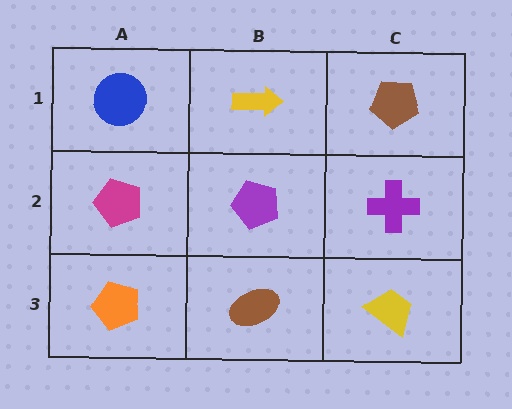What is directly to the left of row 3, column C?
A brown ellipse.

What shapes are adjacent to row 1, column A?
A magenta pentagon (row 2, column A), a yellow arrow (row 1, column B).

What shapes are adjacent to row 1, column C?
A purple cross (row 2, column C), a yellow arrow (row 1, column B).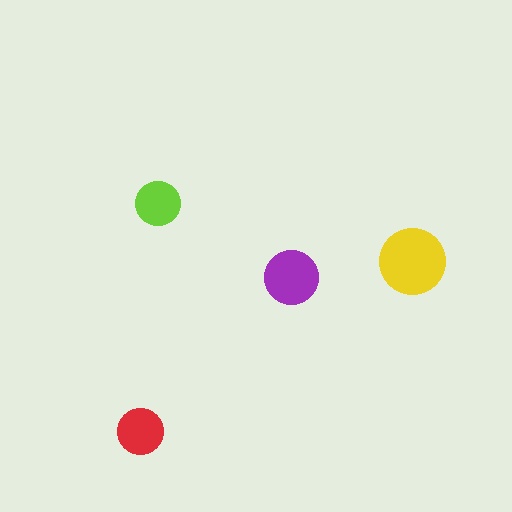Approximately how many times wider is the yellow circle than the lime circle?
About 1.5 times wider.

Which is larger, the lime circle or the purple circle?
The purple one.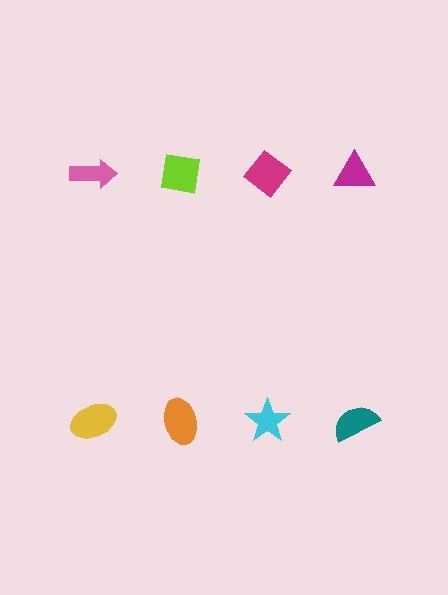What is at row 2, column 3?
A cyan star.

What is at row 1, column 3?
A magenta diamond.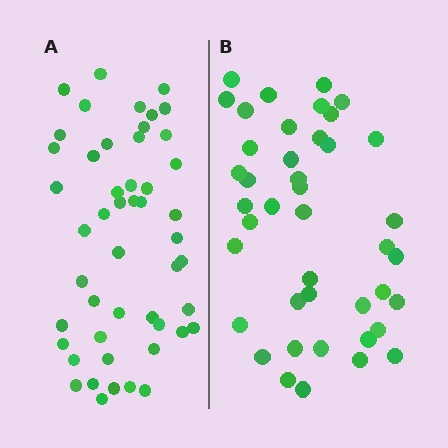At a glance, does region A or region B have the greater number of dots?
Region A (the left region) has more dots.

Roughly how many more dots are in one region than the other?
Region A has roughly 8 or so more dots than region B.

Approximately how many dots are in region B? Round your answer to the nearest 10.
About 40 dots. (The exact count is 42, which rounds to 40.)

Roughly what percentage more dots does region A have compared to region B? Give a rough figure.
About 15% more.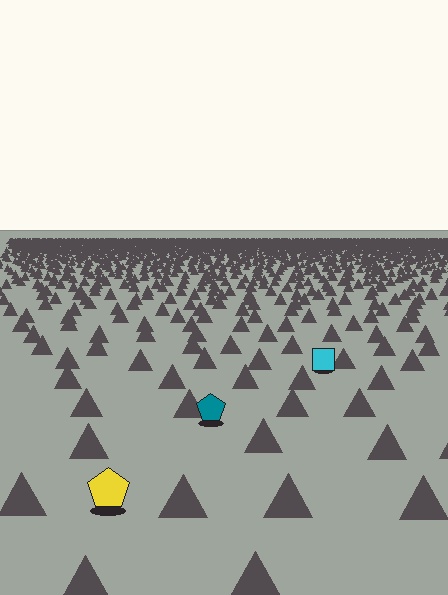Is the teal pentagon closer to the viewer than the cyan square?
Yes. The teal pentagon is closer — you can tell from the texture gradient: the ground texture is coarser near it.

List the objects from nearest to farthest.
From nearest to farthest: the yellow pentagon, the teal pentagon, the cyan square.